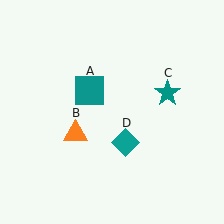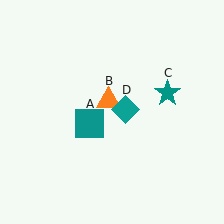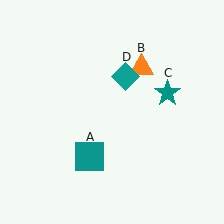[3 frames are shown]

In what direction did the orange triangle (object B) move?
The orange triangle (object B) moved up and to the right.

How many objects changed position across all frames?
3 objects changed position: teal square (object A), orange triangle (object B), teal diamond (object D).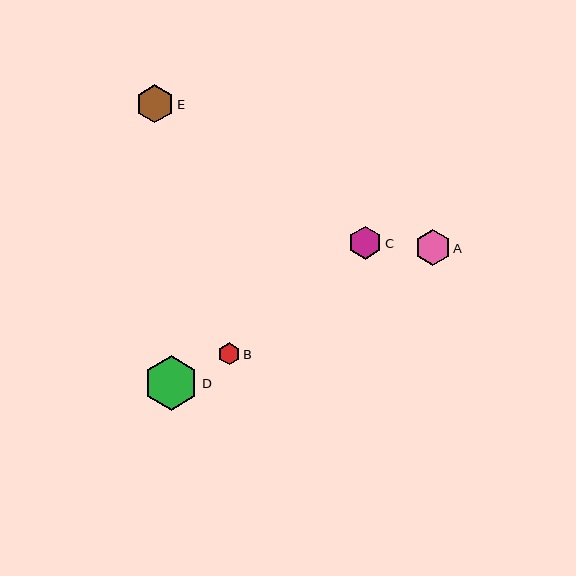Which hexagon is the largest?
Hexagon D is the largest with a size of approximately 55 pixels.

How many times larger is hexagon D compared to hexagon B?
Hexagon D is approximately 2.5 times the size of hexagon B.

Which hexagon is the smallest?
Hexagon B is the smallest with a size of approximately 22 pixels.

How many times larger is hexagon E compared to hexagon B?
Hexagon E is approximately 1.7 times the size of hexagon B.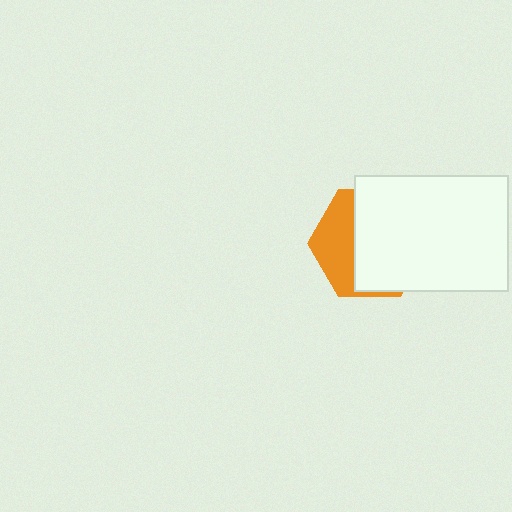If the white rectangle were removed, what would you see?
You would see the complete orange hexagon.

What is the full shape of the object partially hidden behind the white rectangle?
The partially hidden object is an orange hexagon.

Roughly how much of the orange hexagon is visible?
A small part of it is visible (roughly 36%).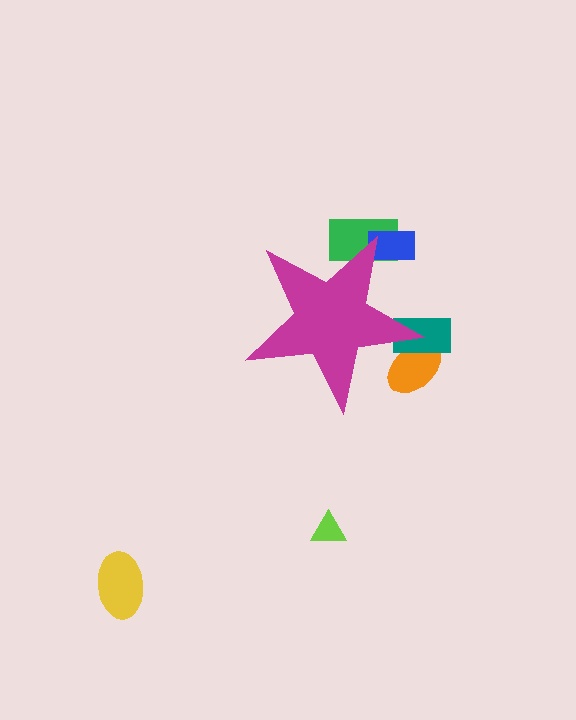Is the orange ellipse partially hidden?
Yes, the orange ellipse is partially hidden behind the magenta star.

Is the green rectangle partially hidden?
Yes, the green rectangle is partially hidden behind the magenta star.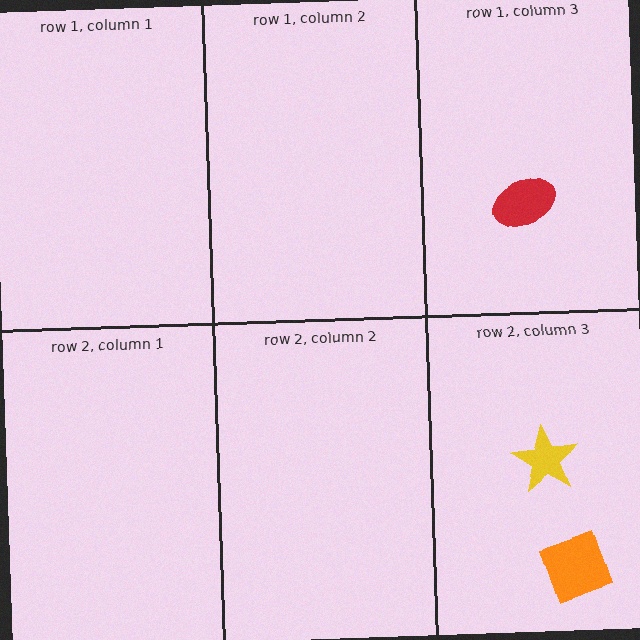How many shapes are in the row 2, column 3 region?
2.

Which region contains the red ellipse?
The row 1, column 3 region.